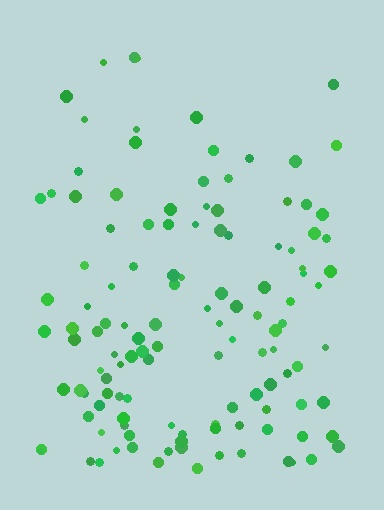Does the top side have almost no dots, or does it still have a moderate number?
Still a moderate number, just noticeably fewer than the bottom.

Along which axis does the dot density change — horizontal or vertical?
Vertical.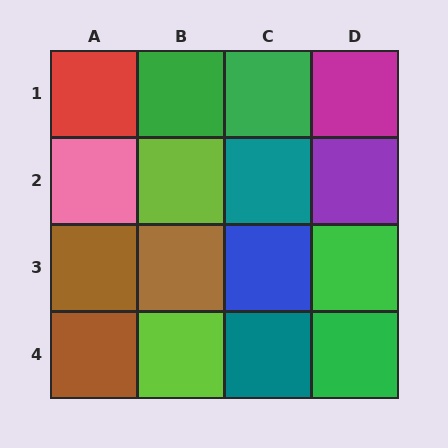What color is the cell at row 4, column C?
Teal.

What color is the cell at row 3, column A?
Brown.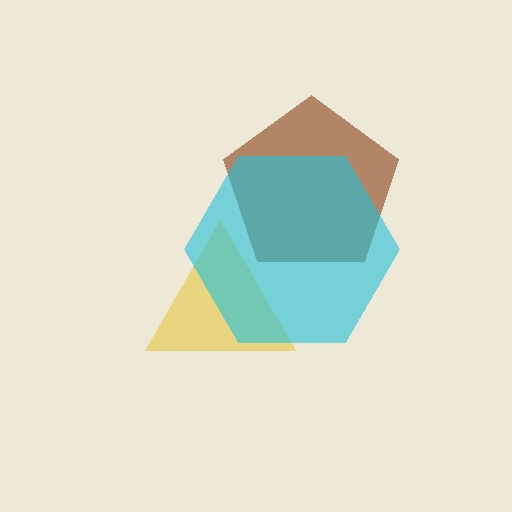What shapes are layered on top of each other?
The layered shapes are: a yellow triangle, a brown pentagon, a cyan hexagon.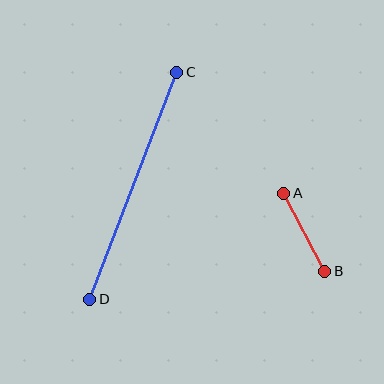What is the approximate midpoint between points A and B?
The midpoint is at approximately (304, 232) pixels.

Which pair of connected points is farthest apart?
Points C and D are farthest apart.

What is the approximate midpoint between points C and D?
The midpoint is at approximately (133, 186) pixels.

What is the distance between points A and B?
The distance is approximately 88 pixels.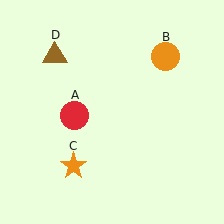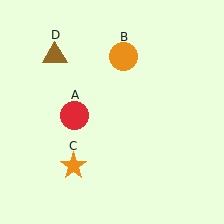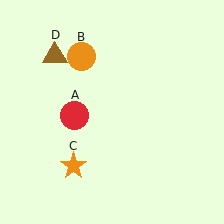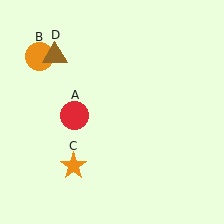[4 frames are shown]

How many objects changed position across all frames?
1 object changed position: orange circle (object B).